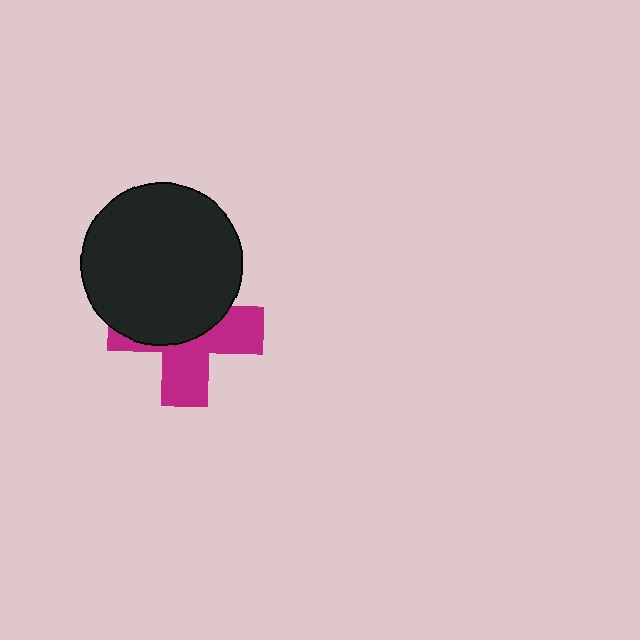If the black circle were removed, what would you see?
You would see the complete magenta cross.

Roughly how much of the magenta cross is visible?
About half of it is visible (roughly 47%).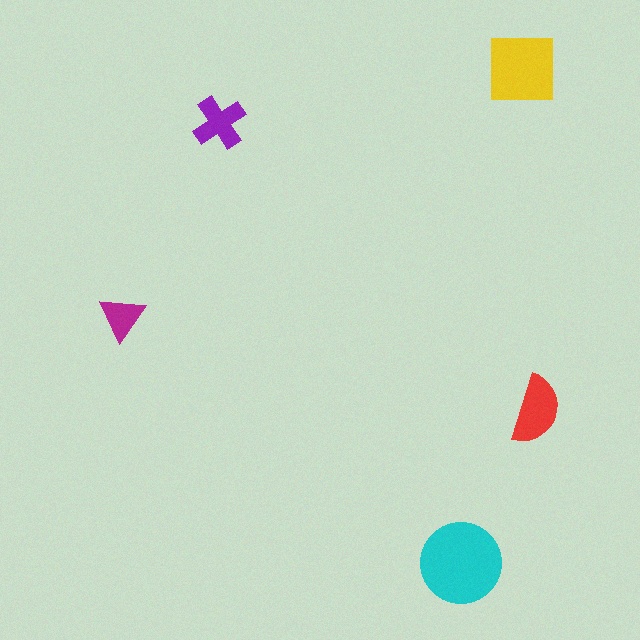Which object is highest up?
The yellow square is topmost.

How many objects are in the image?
There are 5 objects in the image.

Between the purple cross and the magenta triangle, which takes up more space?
The purple cross.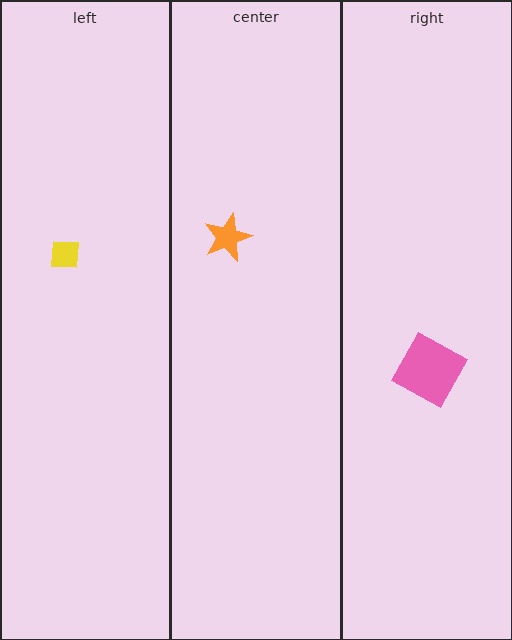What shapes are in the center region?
The orange star.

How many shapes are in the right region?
1.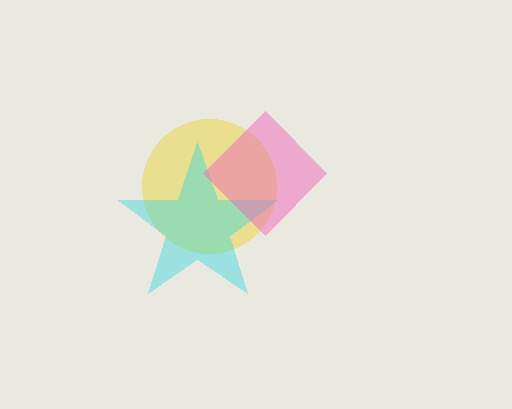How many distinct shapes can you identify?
There are 3 distinct shapes: a yellow circle, a cyan star, a pink diamond.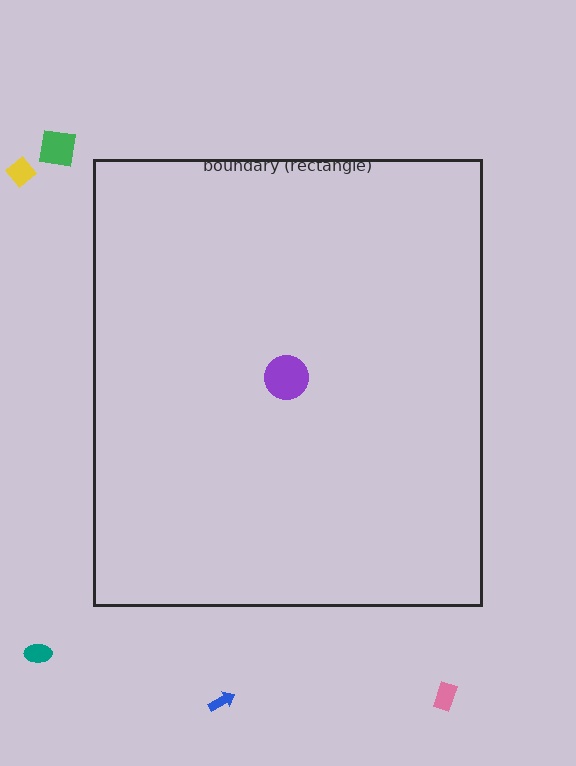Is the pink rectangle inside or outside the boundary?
Outside.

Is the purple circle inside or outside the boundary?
Inside.